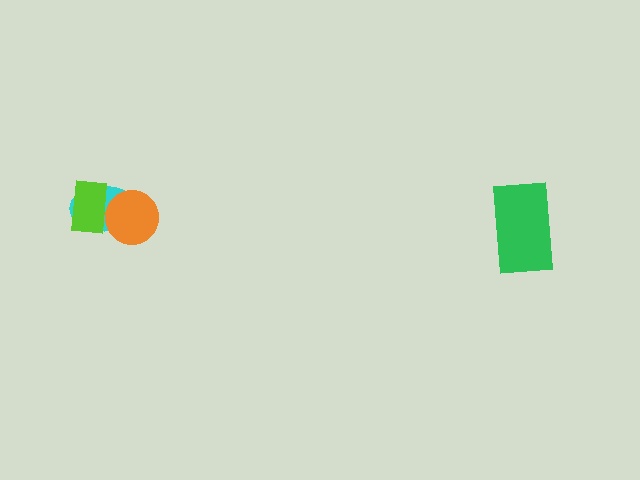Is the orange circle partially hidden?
No, no other shape covers it.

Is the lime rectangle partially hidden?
Yes, it is partially covered by another shape.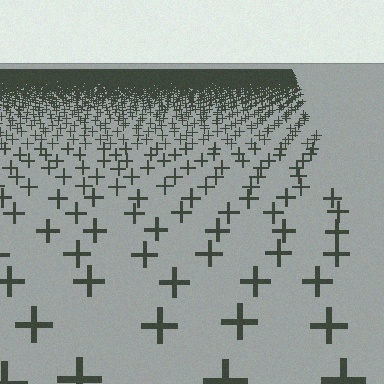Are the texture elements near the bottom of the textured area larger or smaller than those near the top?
Larger. Near the bottom, elements are closer to the viewer and appear at a bigger on-screen size.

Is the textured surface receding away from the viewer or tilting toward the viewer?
The surface is receding away from the viewer. Texture elements get smaller and denser toward the top.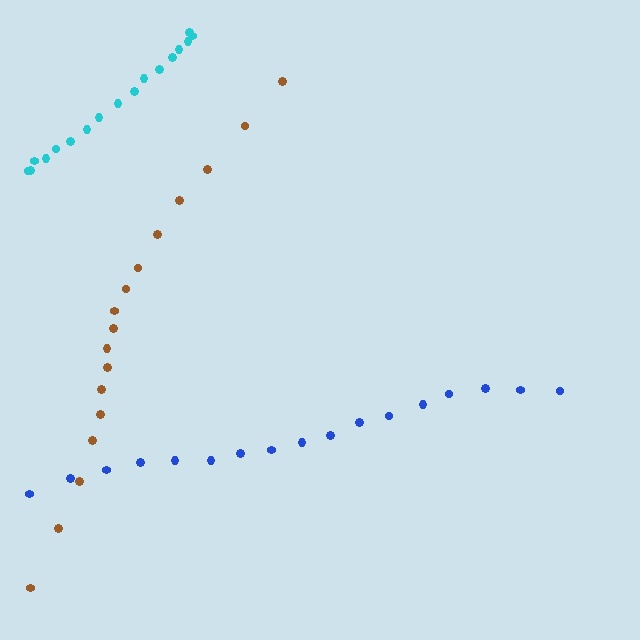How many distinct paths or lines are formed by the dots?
There are 3 distinct paths.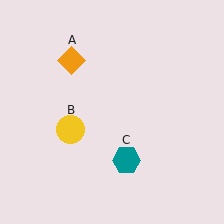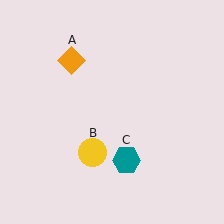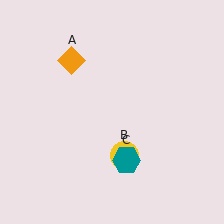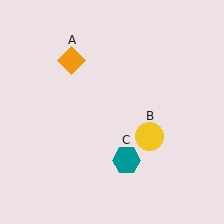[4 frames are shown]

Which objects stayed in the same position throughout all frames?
Orange diamond (object A) and teal hexagon (object C) remained stationary.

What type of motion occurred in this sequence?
The yellow circle (object B) rotated counterclockwise around the center of the scene.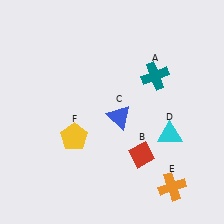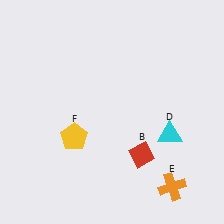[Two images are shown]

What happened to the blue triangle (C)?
The blue triangle (C) was removed in Image 2. It was in the bottom-right area of Image 1.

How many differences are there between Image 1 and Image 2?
There are 2 differences between the two images.